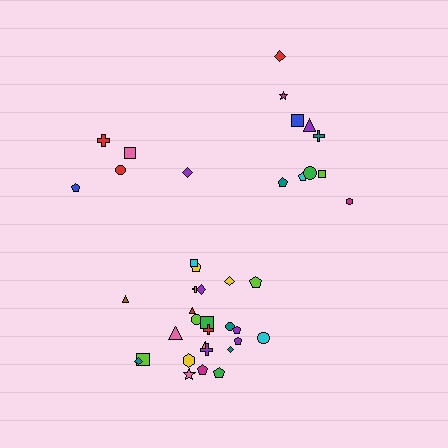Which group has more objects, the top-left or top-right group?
The top-right group.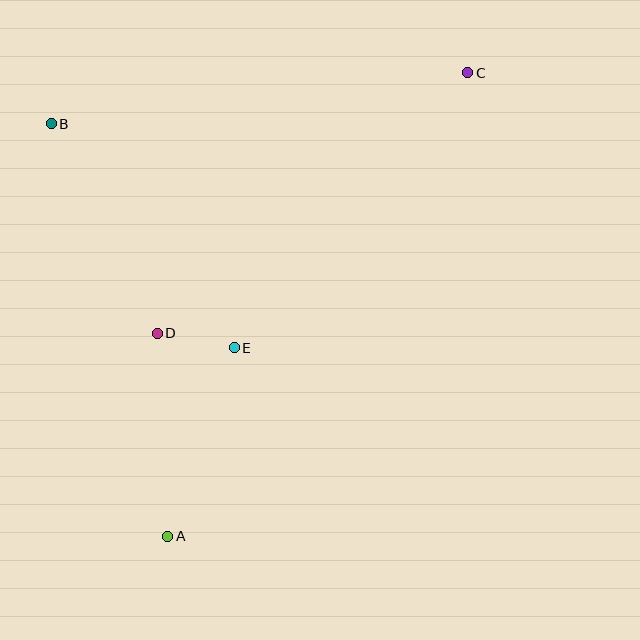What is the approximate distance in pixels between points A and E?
The distance between A and E is approximately 200 pixels.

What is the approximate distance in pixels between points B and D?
The distance between B and D is approximately 235 pixels.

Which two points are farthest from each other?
Points A and C are farthest from each other.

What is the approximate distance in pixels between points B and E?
The distance between B and E is approximately 289 pixels.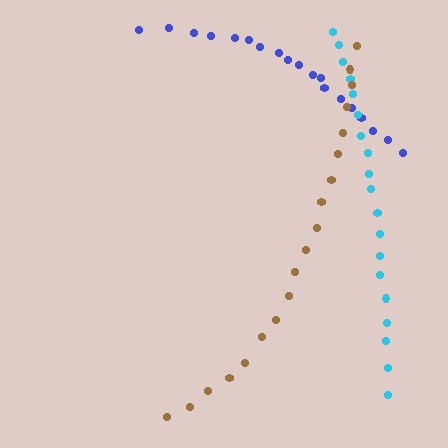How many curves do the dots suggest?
There are 3 distinct paths.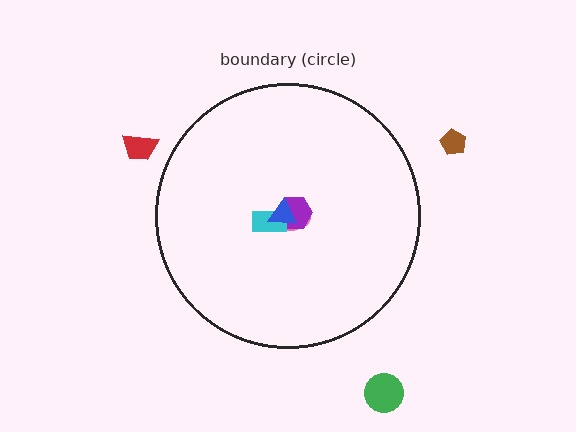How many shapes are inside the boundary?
4 inside, 3 outside.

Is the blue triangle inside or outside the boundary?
Inside.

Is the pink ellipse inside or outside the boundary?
Inside.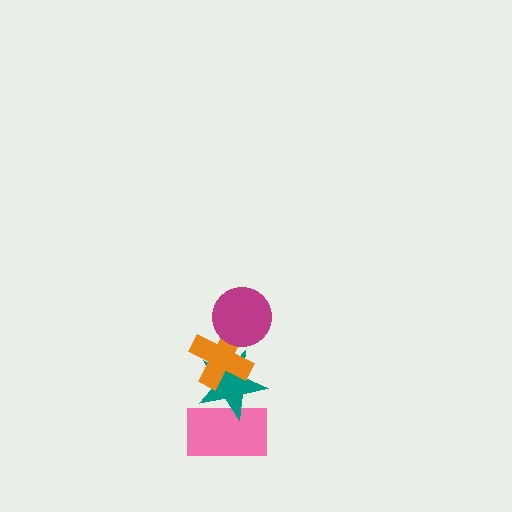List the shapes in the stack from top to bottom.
From top to bottom: the magenta circle, the orange cross, the teal star, the pink rectangle.